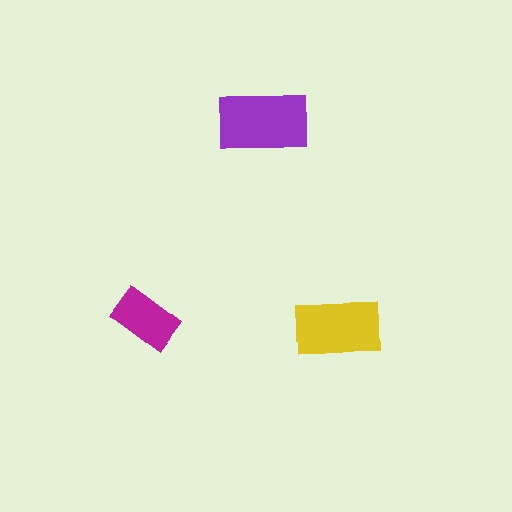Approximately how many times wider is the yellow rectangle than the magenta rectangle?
About 1.5 times wider.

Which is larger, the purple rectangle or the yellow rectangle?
The purple one.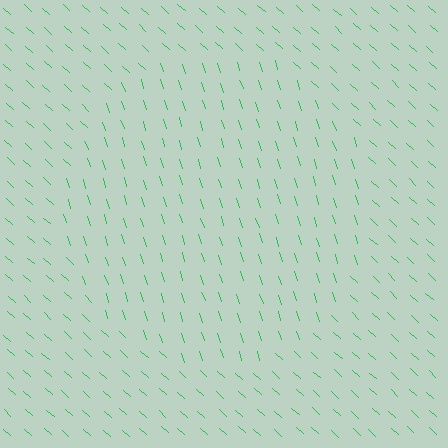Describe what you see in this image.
The image is filled with small green line segments. A circle region in the image has lines oriented differently from the surrounding lines, creating a visible texture boundary.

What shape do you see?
I see a circle.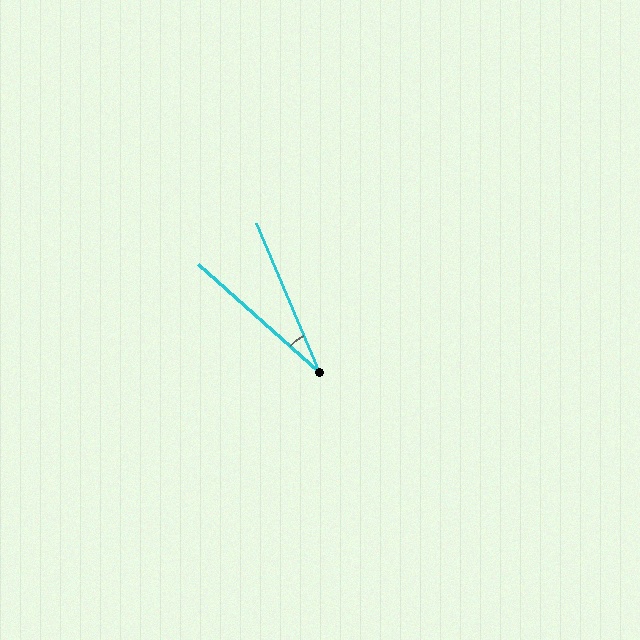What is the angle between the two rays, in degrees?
Approximately 25 degrees.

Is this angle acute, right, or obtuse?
It is acute.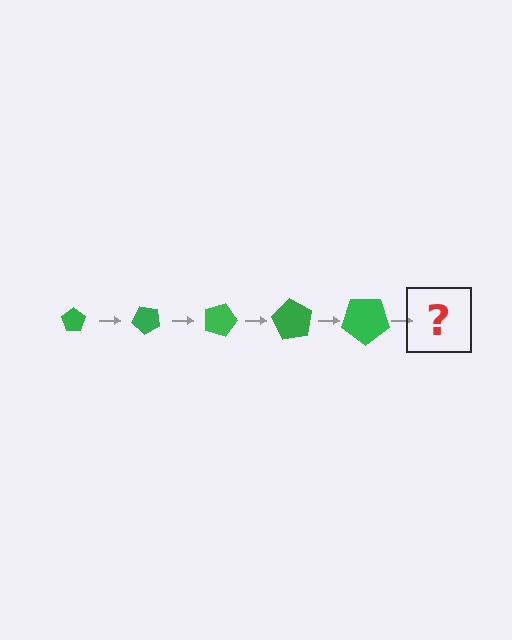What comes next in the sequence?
The next element should be a pentagon, larger than the previous one and rotated 225 degrees from the start.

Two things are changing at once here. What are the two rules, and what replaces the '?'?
The two rules are that the pentagon grows larger each step and it rotates 45 degrees each step. The '?' should be a pentagon, larger than the previous one and rotated 225 degrees from the start.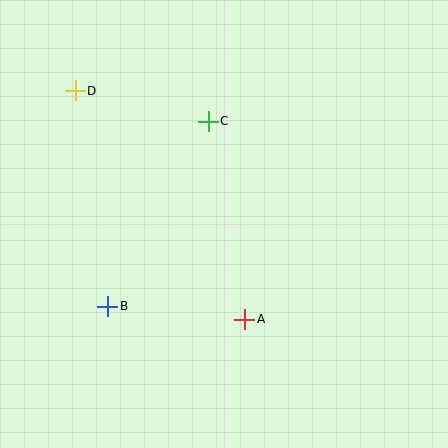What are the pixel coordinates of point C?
Point C is at (208, 121).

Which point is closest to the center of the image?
Point A at (245, 319) is closest to the center.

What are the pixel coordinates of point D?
Point D is at (75, 91).